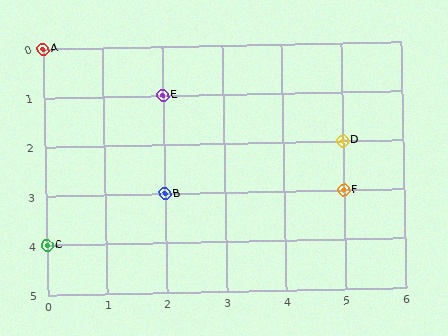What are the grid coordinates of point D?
Point D is at grid coordinates (5, 2).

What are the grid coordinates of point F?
Point F is at grid coordinates (5, 3).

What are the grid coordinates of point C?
Point C is at grid coordinates (0, 4).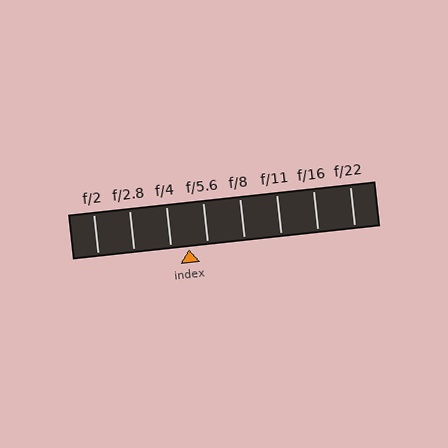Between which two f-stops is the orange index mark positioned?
The index mark is between f/4 and f/5.6.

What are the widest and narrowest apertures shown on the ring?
The widest aperture shown is f/2 and the narrowest is f/22.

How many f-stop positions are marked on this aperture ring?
There are 8 f-stop positions marked.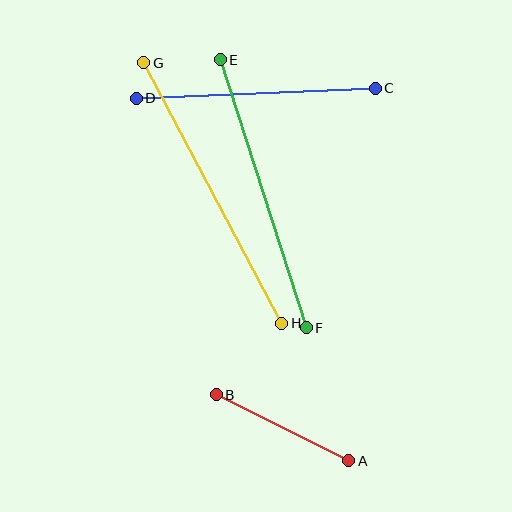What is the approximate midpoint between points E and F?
The midpoint is at approximately (263, 194) pixels.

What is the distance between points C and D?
The distance is approximately 239 pixels.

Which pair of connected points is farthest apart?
Points G and H are farthest apart.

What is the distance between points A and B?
The distance is approximately 148 pixels.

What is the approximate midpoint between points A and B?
The midpoint is at approximately (283, 428) pixels.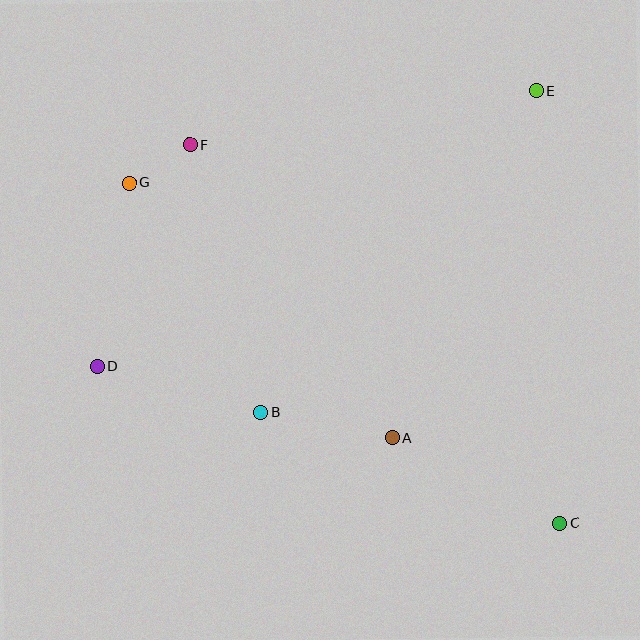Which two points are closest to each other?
Points F and G are closest to each other.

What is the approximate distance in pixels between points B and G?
The distance between B and G is approximately 264 pixels.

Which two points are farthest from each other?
Points C and G are farthest from each other.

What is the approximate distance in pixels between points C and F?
The distance between C and F is approximately 529 pixels.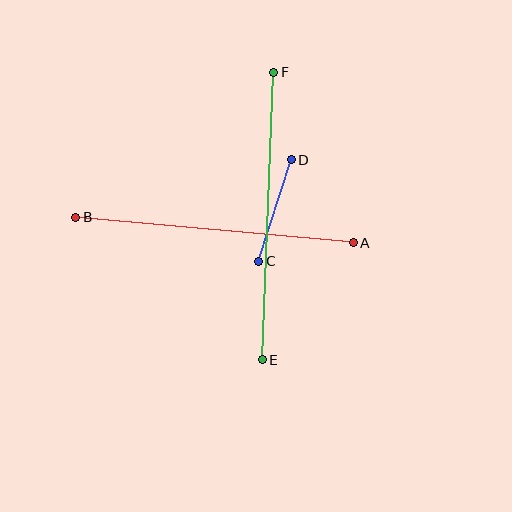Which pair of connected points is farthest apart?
Points E and F are farthest apart.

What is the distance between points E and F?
The distance is approximately 287 pixels.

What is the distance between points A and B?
The distance is approximately 279 pixels.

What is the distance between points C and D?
The distance is approximately 106 pixels.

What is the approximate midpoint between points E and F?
The midpoint is at approximately (268, 216) pixels.